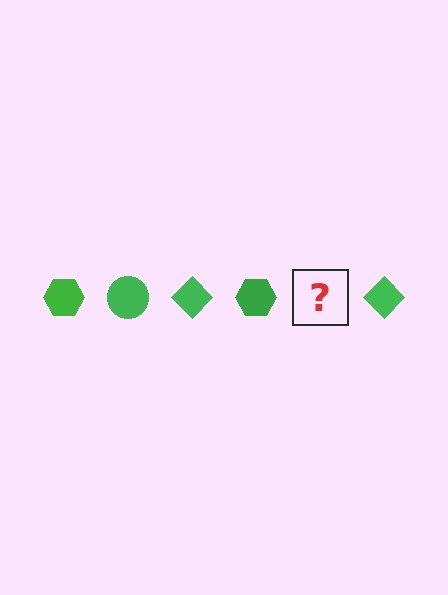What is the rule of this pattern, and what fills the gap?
The rule is that the pattern cycles through hexagon, circle, diamond shapes in green. The gap should be filled with a green circle.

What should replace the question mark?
The question mark should be replaced with a green circle.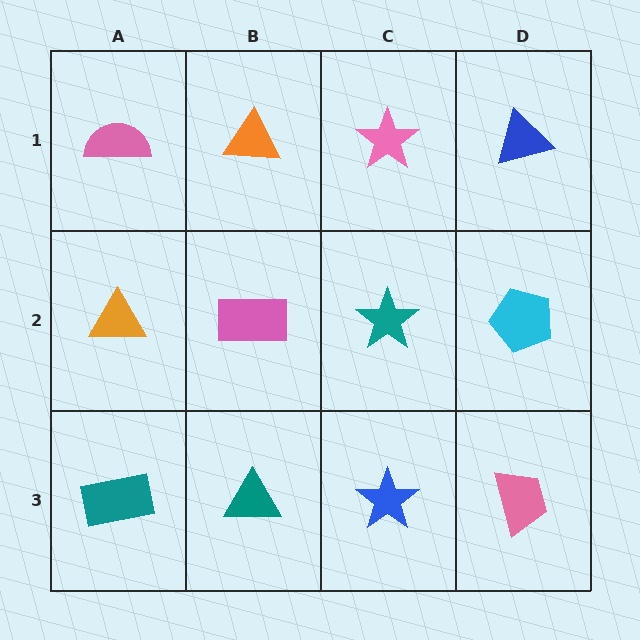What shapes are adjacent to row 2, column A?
A pink semicircle (row 1, column A), a teal rectangle (row 3, column A), a pink rectangle (row 2, column B).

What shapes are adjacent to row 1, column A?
An orange triangle (row 2, column A), an orange triangle (row 1, column B).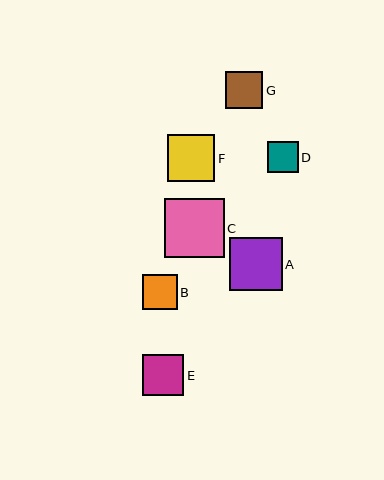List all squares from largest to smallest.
From largest to smallest: C, A, F, E, G, B, D.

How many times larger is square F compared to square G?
Square F is approximately 1.3 times the size of square G.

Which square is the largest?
Square C is the largest with a size of approximately 59 pixels.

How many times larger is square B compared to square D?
Square B is approximately 1.1 times the size of square D.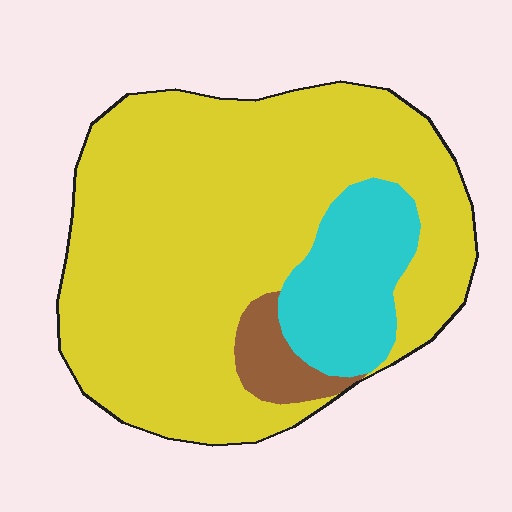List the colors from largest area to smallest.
From largest to smallest: yellow, cyan, brown.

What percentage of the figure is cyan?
Cyan covers 16% of the figure.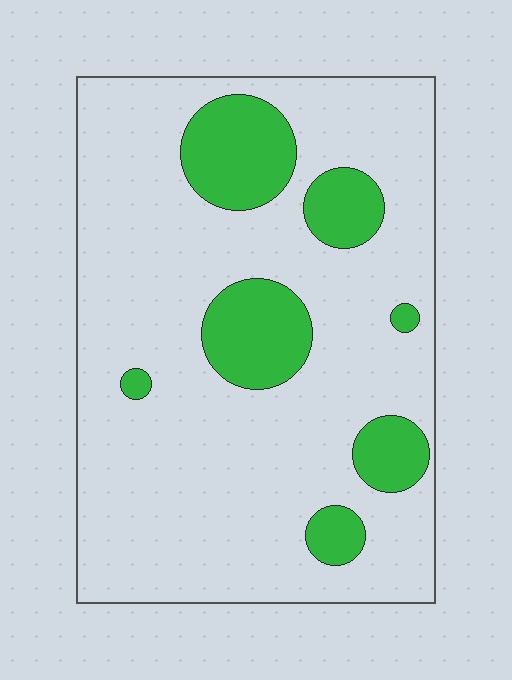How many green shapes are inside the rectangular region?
7.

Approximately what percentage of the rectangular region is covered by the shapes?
Approximately 20%.